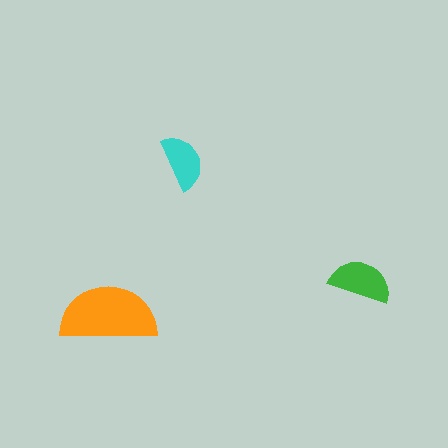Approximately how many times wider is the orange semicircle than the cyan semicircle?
About 1.5 times wider.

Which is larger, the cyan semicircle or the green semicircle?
The green one.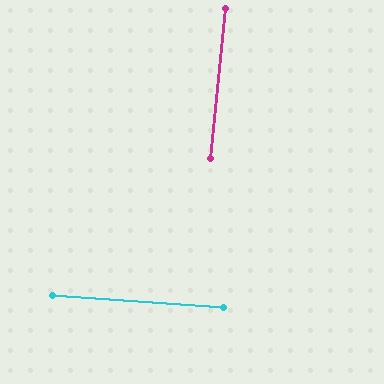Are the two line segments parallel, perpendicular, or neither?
Perpendicular — they meet at approximately 88°.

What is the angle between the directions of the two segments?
Approximately 88 degrees.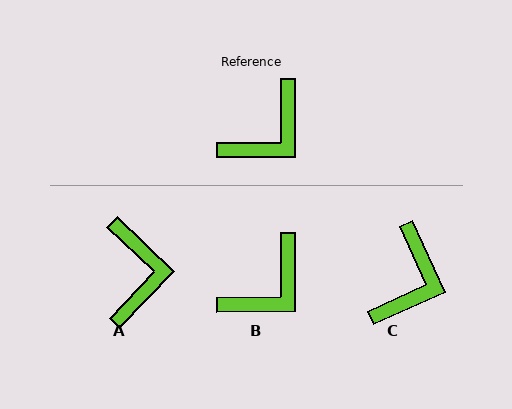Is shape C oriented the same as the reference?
No, it is off by about 24 degrees.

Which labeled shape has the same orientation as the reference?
B.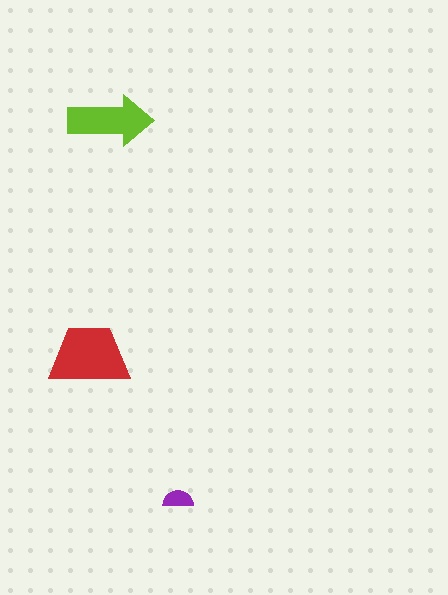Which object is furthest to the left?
The red trapezoid is leftmost.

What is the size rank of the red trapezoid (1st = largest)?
1st.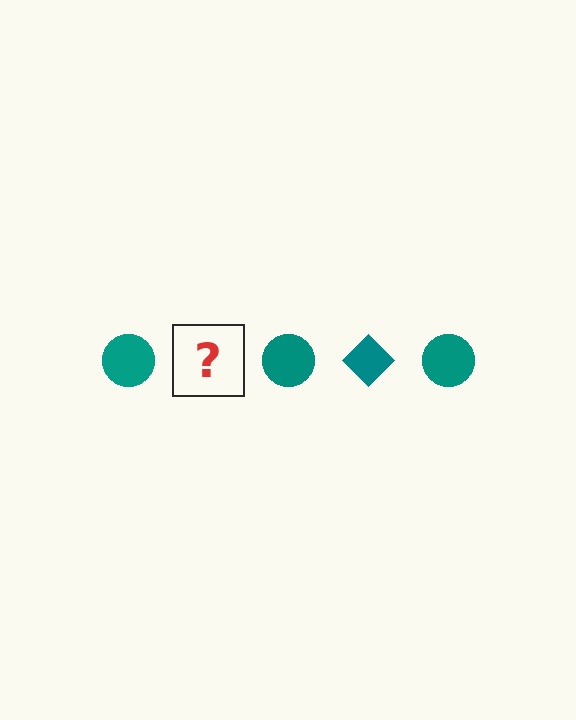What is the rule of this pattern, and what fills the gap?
The rule is that the pattern cycles through circle, diamond shapes in teal. The gap should be filled with a teal diamond.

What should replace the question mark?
The question mark should be replaced with a teal diamond.